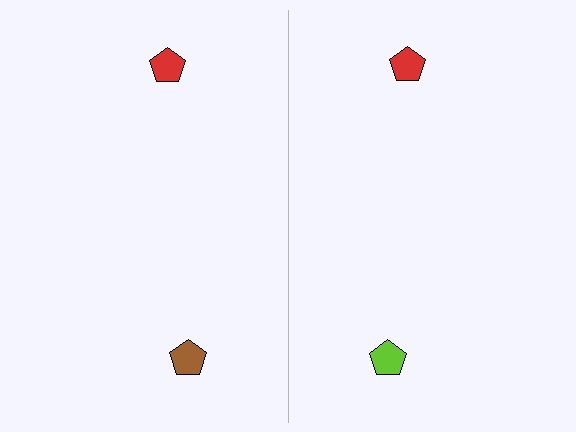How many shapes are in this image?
There are 4 shapes in this image.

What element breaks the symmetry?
The lime pentagon on the right side breaks the symmetry — its mirror counterpart is brown.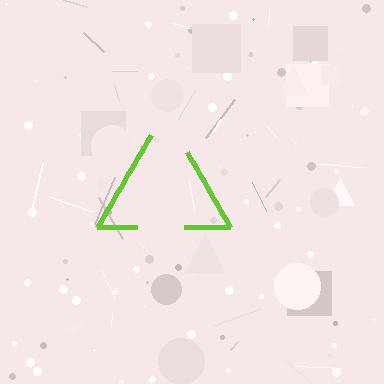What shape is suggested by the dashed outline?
The dashed outline suggests a triangle.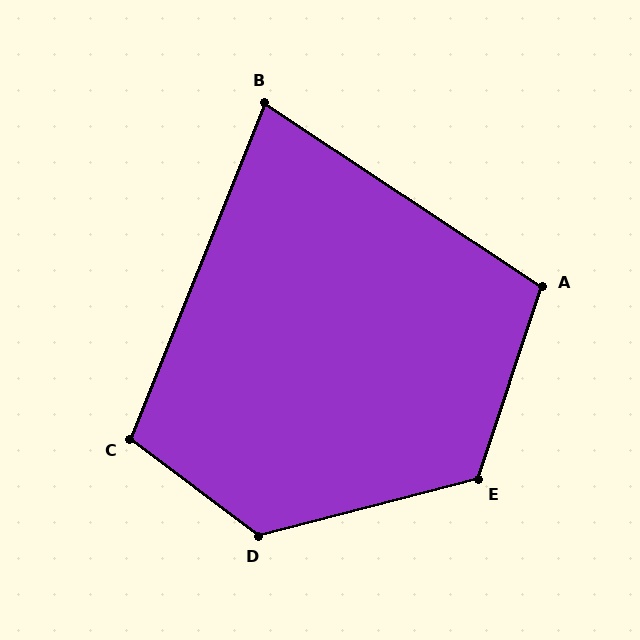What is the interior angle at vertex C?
Approximately 105 degrees (obtuse).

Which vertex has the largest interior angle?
D, at approximately 129 degrees.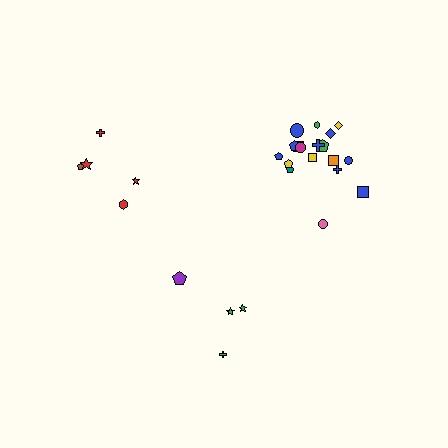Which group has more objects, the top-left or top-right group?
The top-right group.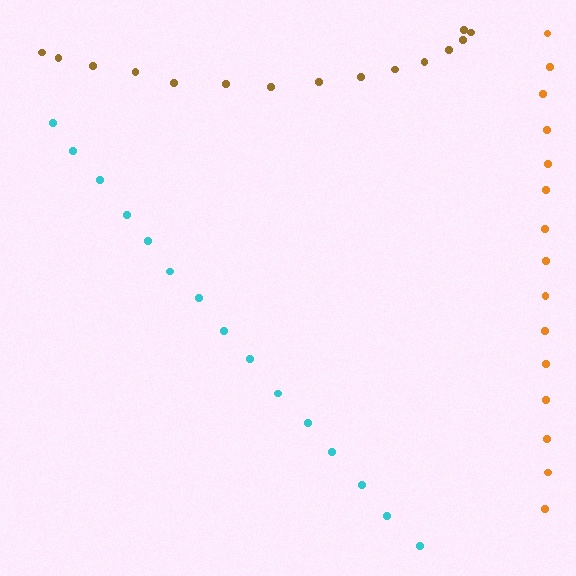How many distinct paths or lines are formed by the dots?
There are 3 distinct paths.